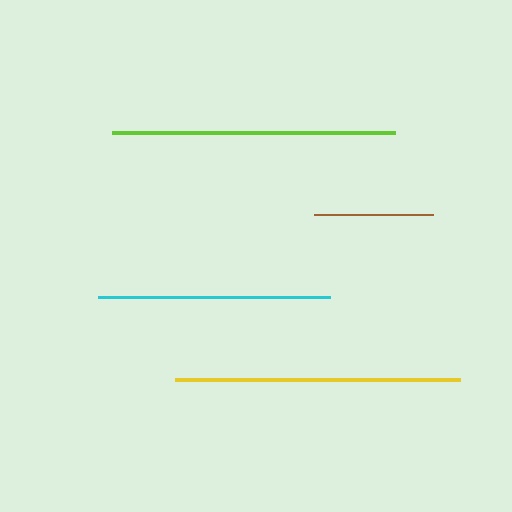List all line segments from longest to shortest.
From longest to shortest: yellow, lime, cyan, brown.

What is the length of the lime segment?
The lime segment is approximately 282 pixels long.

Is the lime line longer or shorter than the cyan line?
The lime line is longer than the cyan line.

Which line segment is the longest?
The yellow line is the longest at approximately 285 pixels.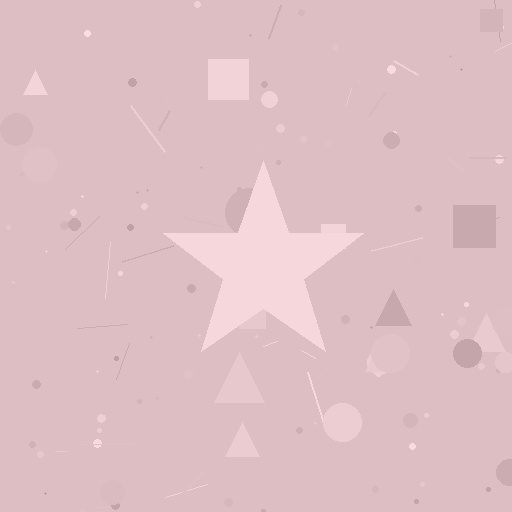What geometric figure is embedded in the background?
A star is embedded in the background.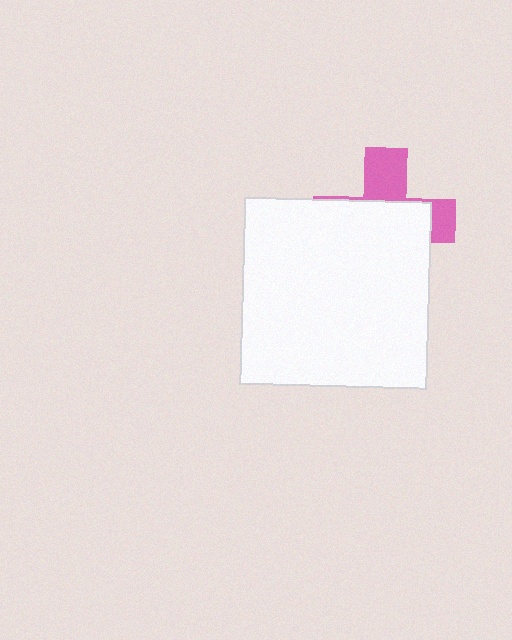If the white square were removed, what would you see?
You would see the complete pink cross.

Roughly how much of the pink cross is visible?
A small part of it is visible (roughly 35%).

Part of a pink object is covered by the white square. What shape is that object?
It is a cross.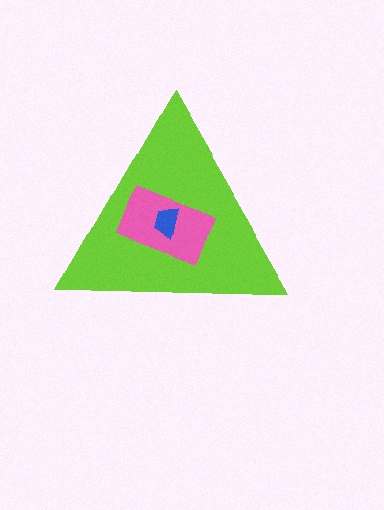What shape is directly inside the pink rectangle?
The blue trapezoid.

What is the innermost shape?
The blue trapezoid.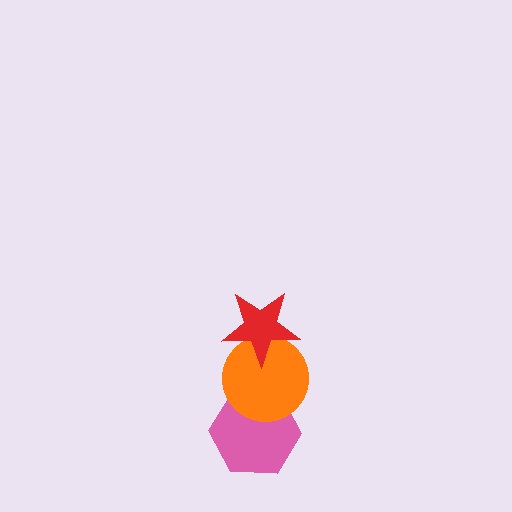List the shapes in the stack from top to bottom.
From top to bottom: the red star, the orange circle, the pink hexagon.